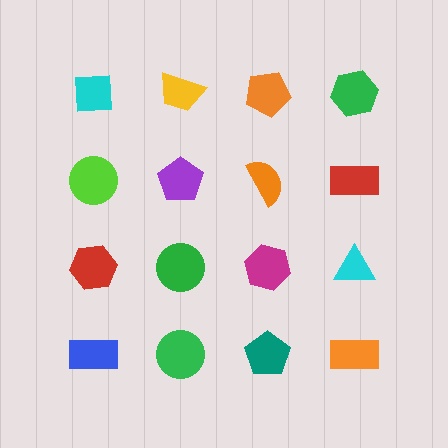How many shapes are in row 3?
4 shapes.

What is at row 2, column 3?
An orange semicircle.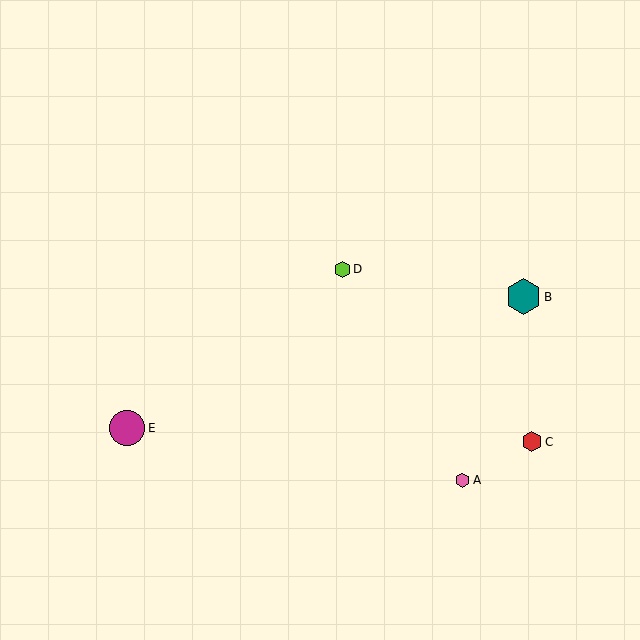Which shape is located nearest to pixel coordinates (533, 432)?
The red hexagon (labeled C) at (532, 442) is nearest to that location.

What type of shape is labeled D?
Shape D is a lime hexagon.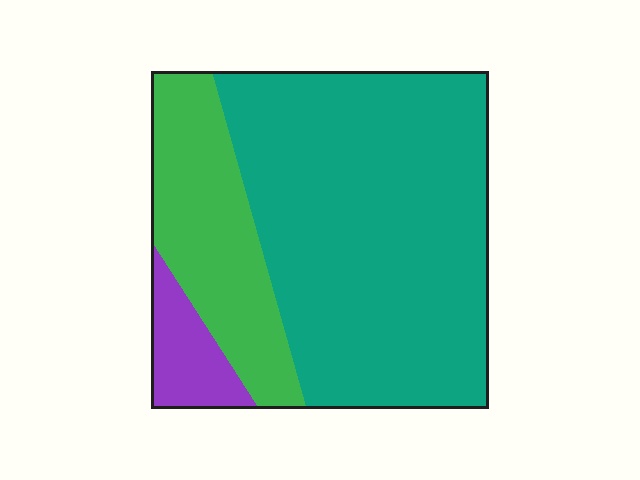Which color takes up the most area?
Teal, at roughly 70%.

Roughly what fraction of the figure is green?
Green takes up between a sixth and a third of the figure.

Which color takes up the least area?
Purple, at roughly 10%.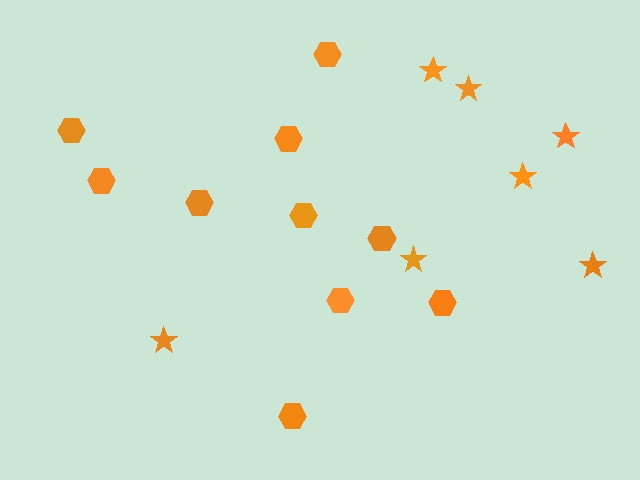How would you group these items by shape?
There are 2 groups: one group of stars (7) and one group of hexagons (10).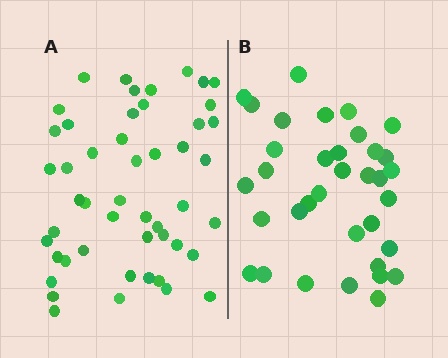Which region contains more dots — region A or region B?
Region A (the left region) has more dots.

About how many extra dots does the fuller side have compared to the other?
Region A has approximately 15 more dots than region B.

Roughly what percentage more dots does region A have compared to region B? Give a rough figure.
About 40% more.